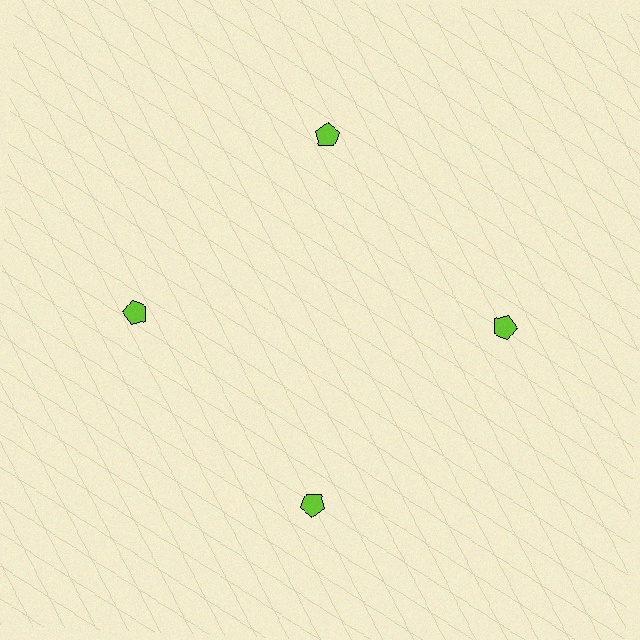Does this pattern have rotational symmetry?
Yes, this pattern has 4-fold rotational symmetry. It looks the same after rotating 90 degrees around the center.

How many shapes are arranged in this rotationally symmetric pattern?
There are 4 shapes, arranged in 4 groups of 1.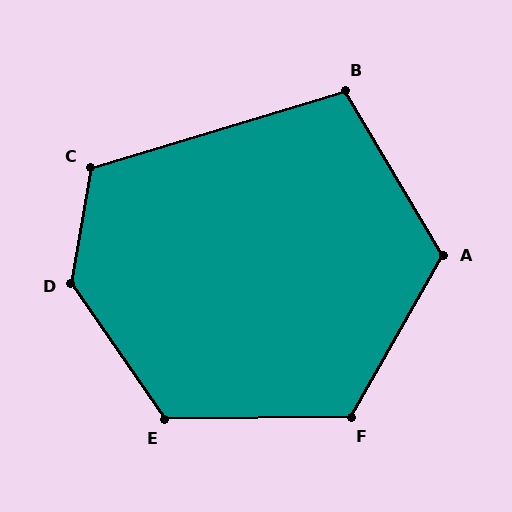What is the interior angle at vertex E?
Approximately 124 degrees (obtuse).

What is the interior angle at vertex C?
Approximately 117 degrees (obtuse).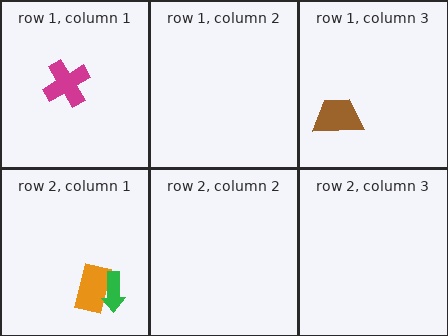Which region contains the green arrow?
The row 2, column 1 region.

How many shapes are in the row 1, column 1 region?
1.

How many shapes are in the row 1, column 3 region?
1.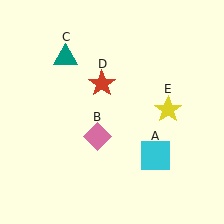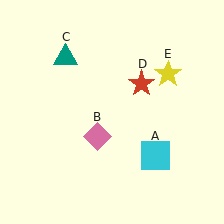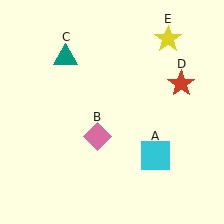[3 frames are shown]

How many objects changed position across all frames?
2 objects changed position: red star (object D), yellow star (object E).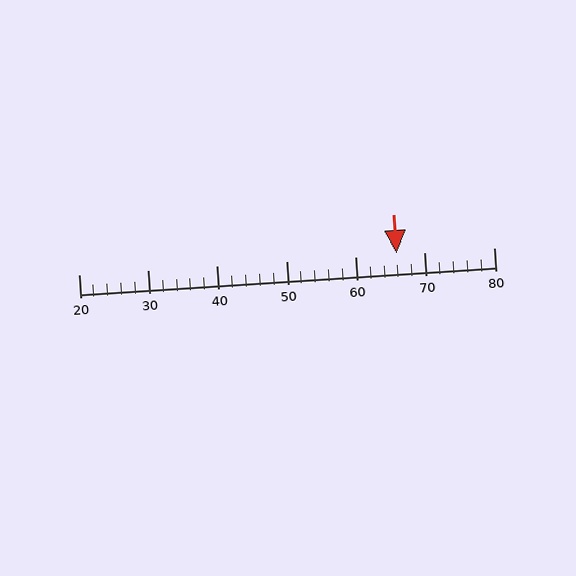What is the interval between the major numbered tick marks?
The major tick marks are spaced 10 units apart.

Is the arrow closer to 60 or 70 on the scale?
The arrow is closer to 70.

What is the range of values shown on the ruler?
The ruler shows values from 20 to 80.